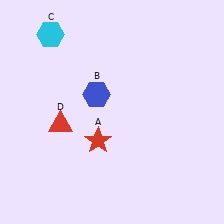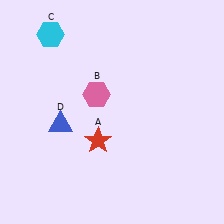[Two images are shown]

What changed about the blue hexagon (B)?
In Image 1, B is blue. In Image 2, it changed to pink.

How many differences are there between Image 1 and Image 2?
There are 2 differences between the two images.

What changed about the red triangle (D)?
In Image 1, D is red. In Image 2, it changed to blue.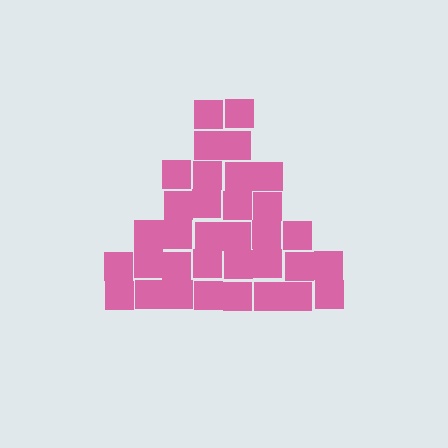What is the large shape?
The large shape is a triangle.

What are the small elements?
The small elements are squares.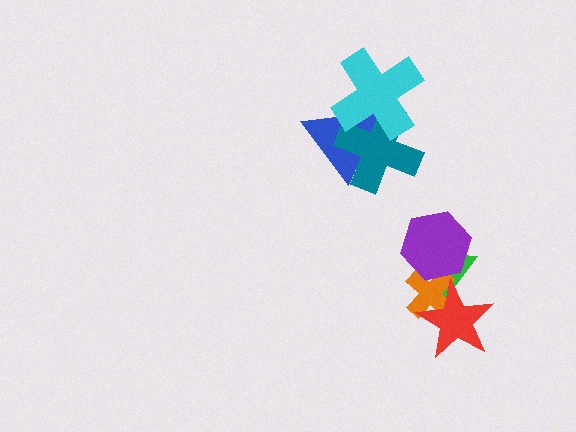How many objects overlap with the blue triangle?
2 objects overlap with the blue triangle.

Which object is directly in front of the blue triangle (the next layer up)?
The teal cross is directly in front of the blue triangle.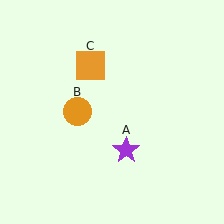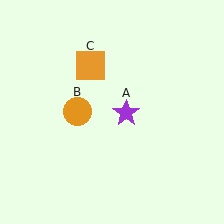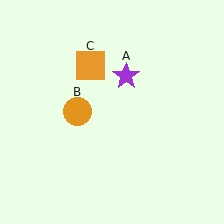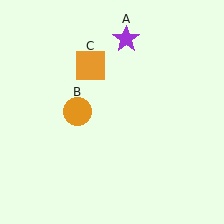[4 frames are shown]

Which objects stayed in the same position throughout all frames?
Orange circle (object B) and orange square (object C) remained stationary.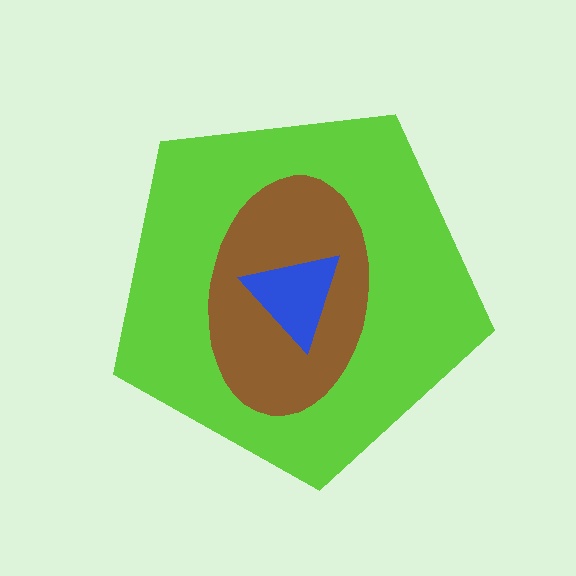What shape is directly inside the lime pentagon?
The brown ellipse.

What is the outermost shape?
The lime pentagon.